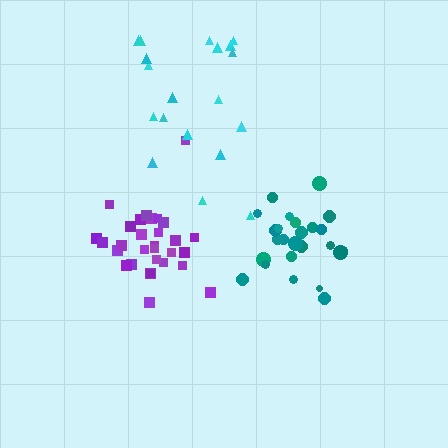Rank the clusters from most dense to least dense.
purple, teal, cyan.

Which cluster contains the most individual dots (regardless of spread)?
Purple (30).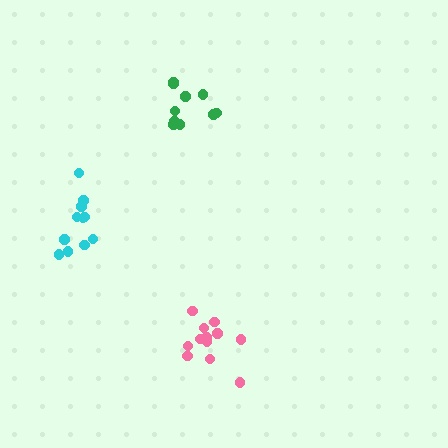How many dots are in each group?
Group 1: 12 dots, Group 2: 11 dots, Group 3: 10 dots (33 total).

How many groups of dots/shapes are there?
There are 3 groups.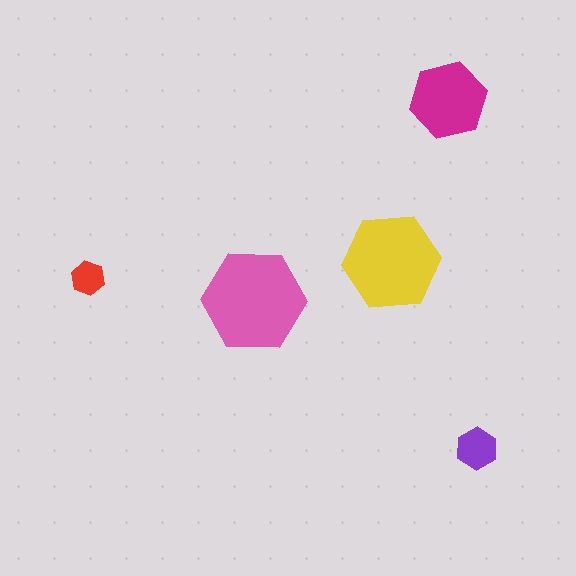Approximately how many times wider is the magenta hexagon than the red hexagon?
About 2.5 times wider.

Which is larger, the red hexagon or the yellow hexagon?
The yellow one.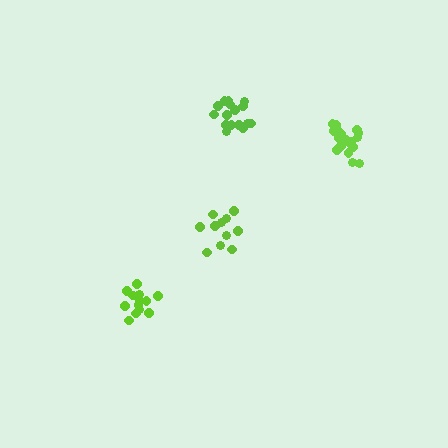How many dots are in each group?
Group 1: 16 dots, Group 2: 13 dots, Group 3: 12 dots, Group 4: 18 dots (59 total).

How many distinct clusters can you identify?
There are 4 distinct clusters.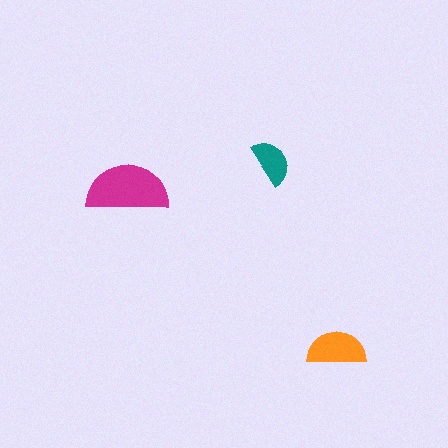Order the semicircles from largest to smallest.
the magenta one, the orange one, the teal one.